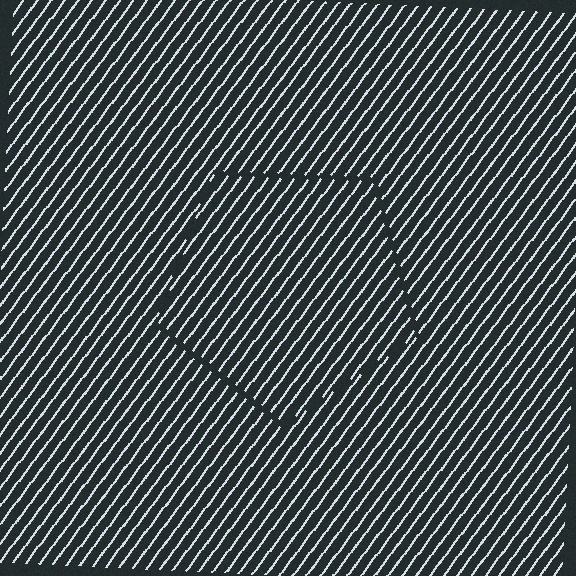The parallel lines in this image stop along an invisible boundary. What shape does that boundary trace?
An illusory pentagon. The interior of the shape contains the same grating, shifted by half a period — the contour is defined by the phase discontinuity where line-ends from the inner and outer gratings abut.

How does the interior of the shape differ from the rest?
The interior of the shape contains the same grating, shifted by half a period — the contour is defined by the phase discontinuity where line-ends from the inner and outer gratings abut.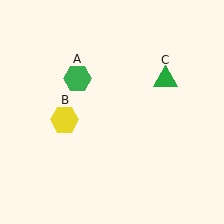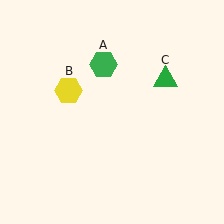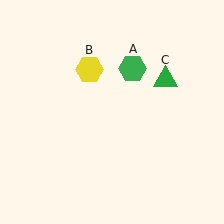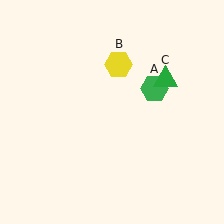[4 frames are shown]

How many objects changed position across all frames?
2 objects changed position: green hexagon (object A), yellow hexagon (object B).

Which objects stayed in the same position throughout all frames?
Green triangle (object C) remained stationary.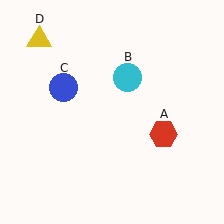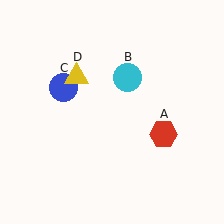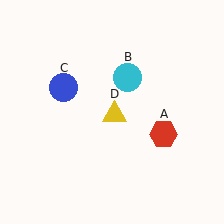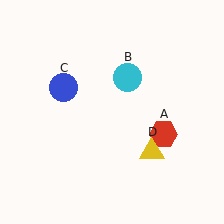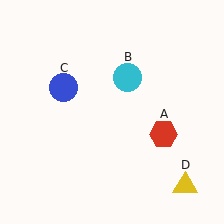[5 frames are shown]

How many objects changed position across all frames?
1 object changed position: yellow triangle (object D).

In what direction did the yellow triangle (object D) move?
The yellow triangle (object D) moved down and to the right.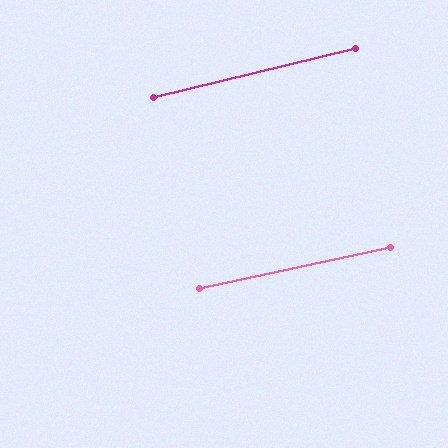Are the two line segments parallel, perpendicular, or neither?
Parallel — their directions differ by only 1.6°.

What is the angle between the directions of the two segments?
Approximately 2 degrees.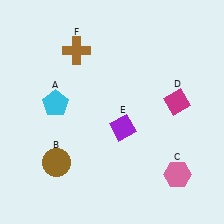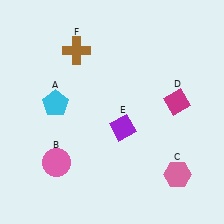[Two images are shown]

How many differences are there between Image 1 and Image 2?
There is 1 difference between the two images.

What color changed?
The circle (B) changed from brown in Image 1 to pink in Image 2.